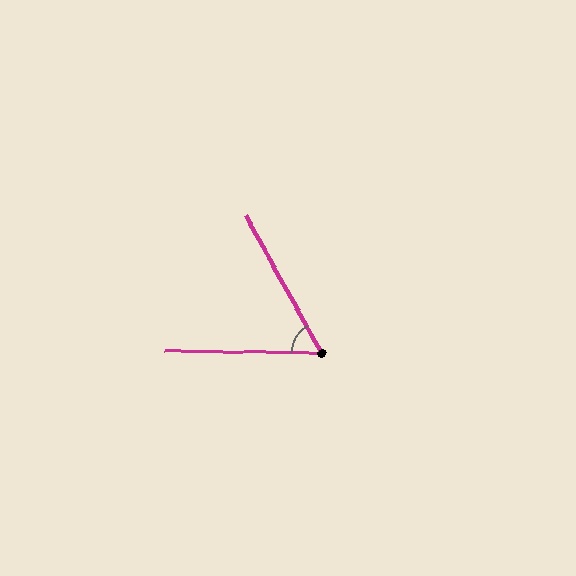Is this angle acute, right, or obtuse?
It is acute.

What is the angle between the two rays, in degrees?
Approximately 61 degrees.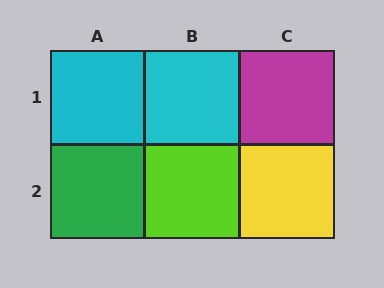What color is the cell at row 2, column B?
Lime.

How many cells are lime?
1 cell is lime.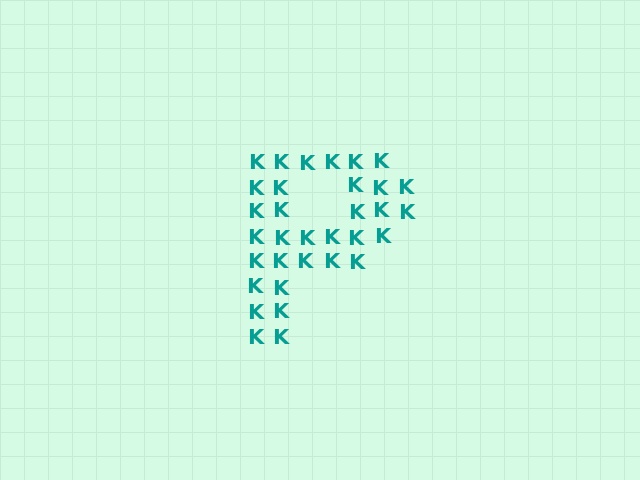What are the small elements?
The small elements are letter K's.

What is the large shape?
The large shape is the letter P.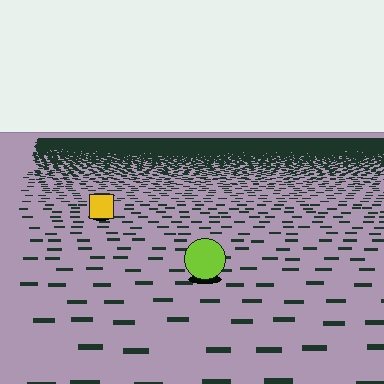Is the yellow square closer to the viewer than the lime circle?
No. The lime circle is closer — you can tell from the texture gradient: the ground texture is coarser near it.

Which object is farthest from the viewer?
The yellow square is farthest from the viewer. It appears smaller and the ground texture around it is denser.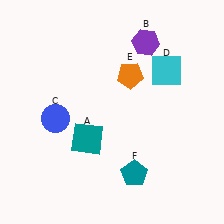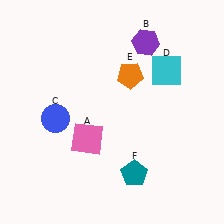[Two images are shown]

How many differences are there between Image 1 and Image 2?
There is 1 difference between the two images.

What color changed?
The square (A) changed from teal in Image 1 to pink in Image 2.